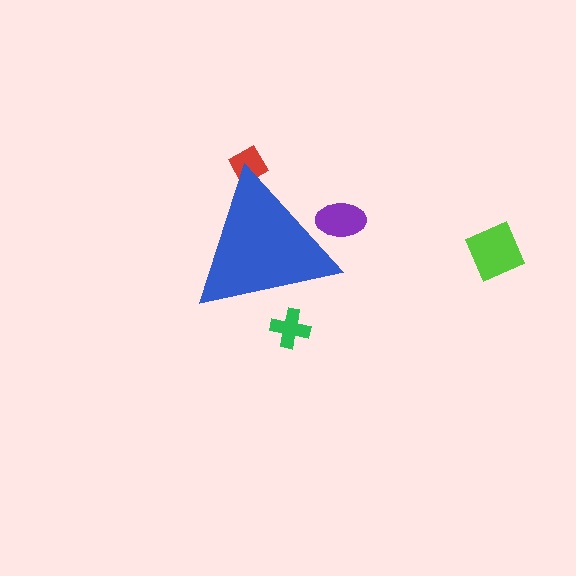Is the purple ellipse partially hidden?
Yes, the purple ellipse is partially hidden behind the blue triangle.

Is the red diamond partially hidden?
Yes, the red diamond is partially hidden behind the blue triangle.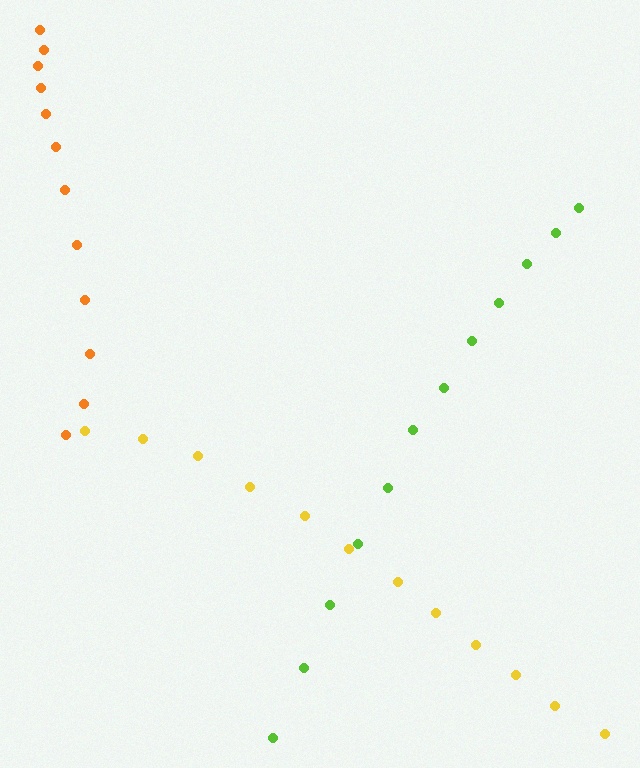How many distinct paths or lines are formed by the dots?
There are 3 distinct paths.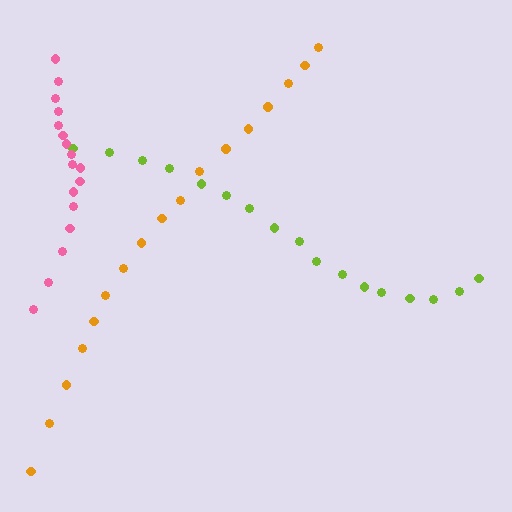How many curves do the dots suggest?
There are 3 distinct paths.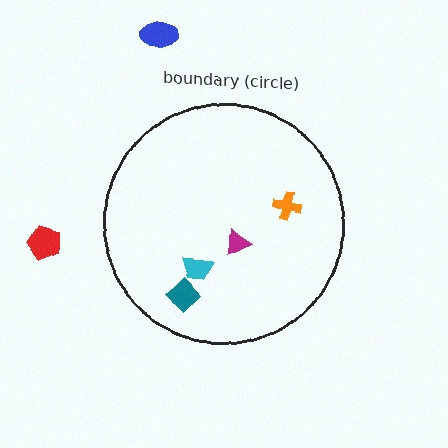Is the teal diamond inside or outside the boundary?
Inside.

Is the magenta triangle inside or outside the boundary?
Inside.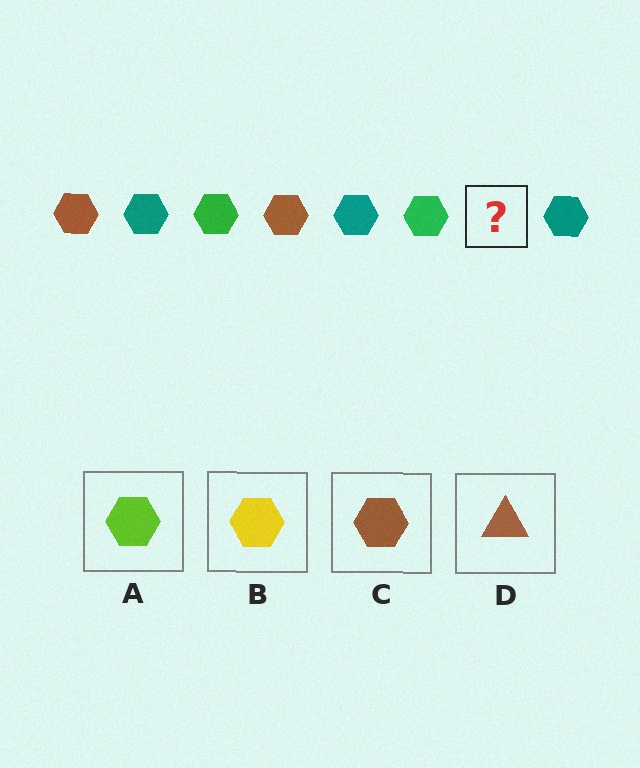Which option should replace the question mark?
Option C.